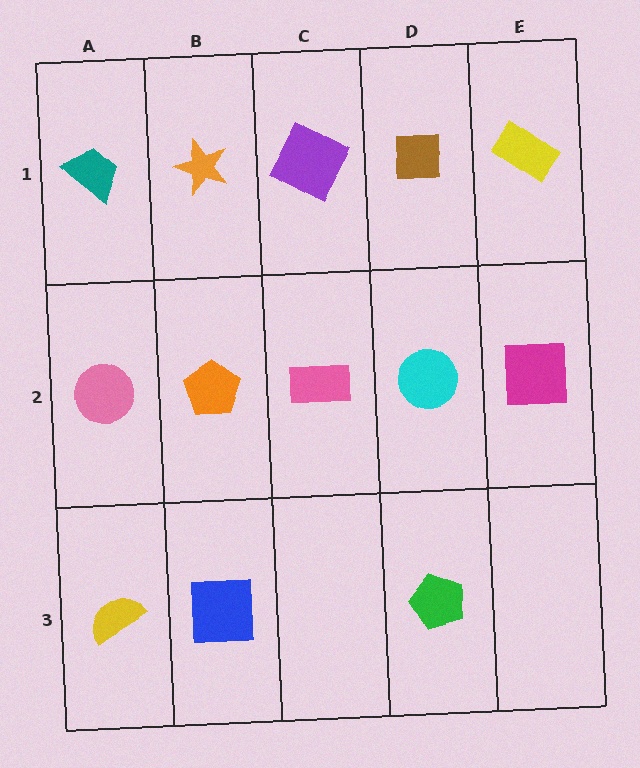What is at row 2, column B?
An orange pentagon.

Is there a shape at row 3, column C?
No, that cell is empty.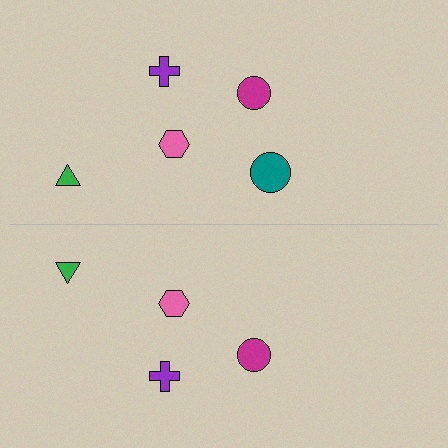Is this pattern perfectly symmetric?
No, the pattern is not perfectly symmetric. A teal circle is missing from the bottom side.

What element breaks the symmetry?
A teal circle is missing from the bottom side.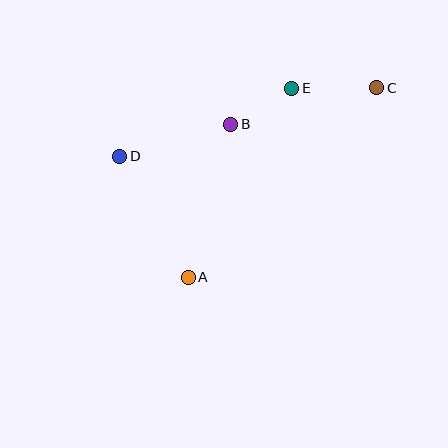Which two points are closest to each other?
Points B and E are closest to each other.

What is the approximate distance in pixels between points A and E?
The distance between A and E is approximately 215 pixels.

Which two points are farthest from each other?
Points A and C are farthest from each other.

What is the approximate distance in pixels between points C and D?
The distance between C and D is approximately 266 pixels.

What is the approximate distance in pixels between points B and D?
The distance between B and D is approximately 115 pixels.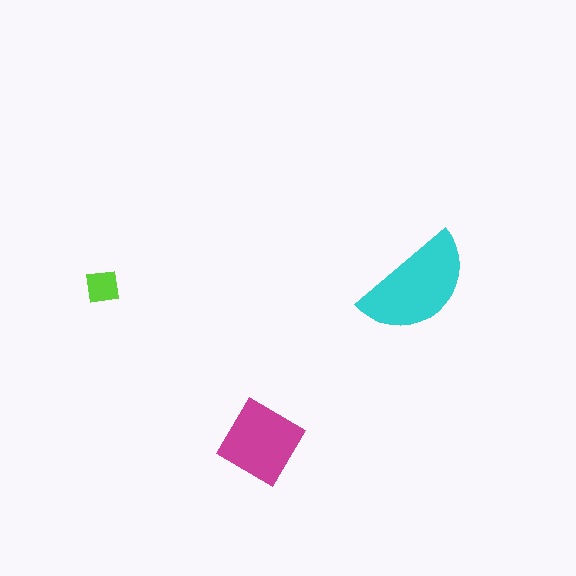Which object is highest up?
The lime square is topmost.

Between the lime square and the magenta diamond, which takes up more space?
The magenta diamond.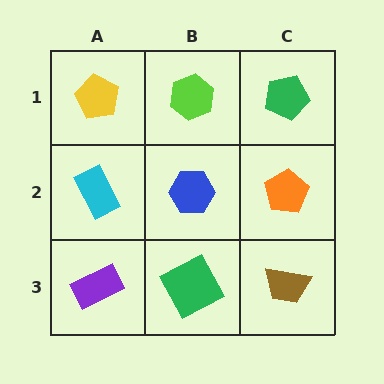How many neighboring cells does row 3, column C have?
2.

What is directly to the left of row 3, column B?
A purple rectangle.